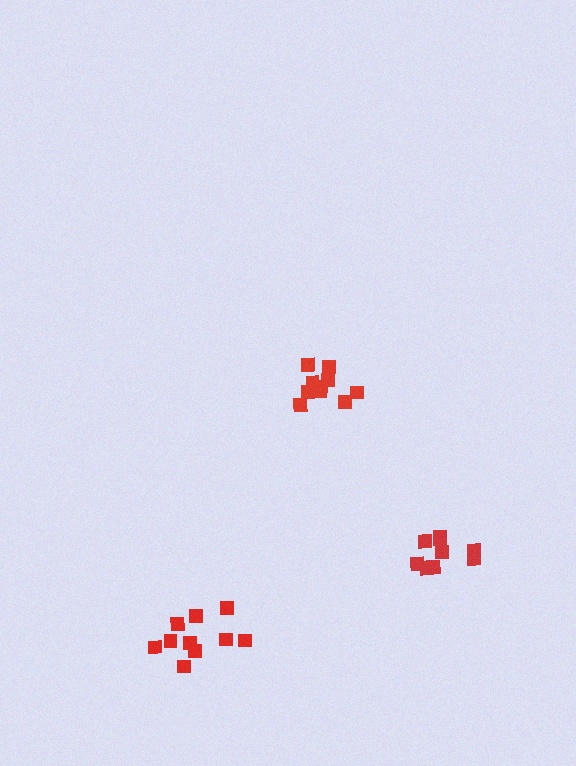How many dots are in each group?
Group 1: 9 dots, Group 2: 10 dots, Group 3: 10 dots (29 total).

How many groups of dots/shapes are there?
There are 3 groups.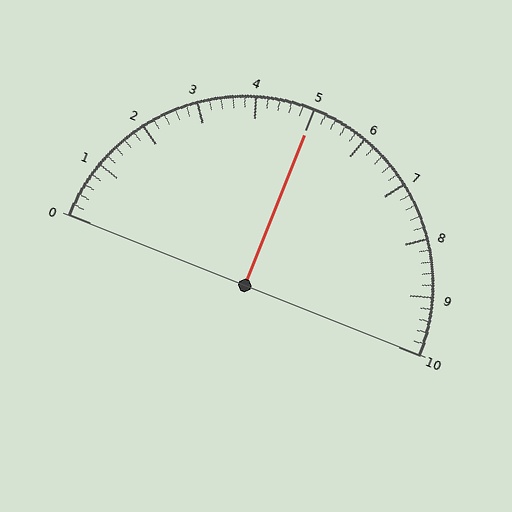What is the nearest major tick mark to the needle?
The nearest major tick mark is 5.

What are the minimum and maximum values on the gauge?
The gauge ranges from 0 to 10.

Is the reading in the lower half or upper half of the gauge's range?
The reading is in the upper half of the range (0 to 10).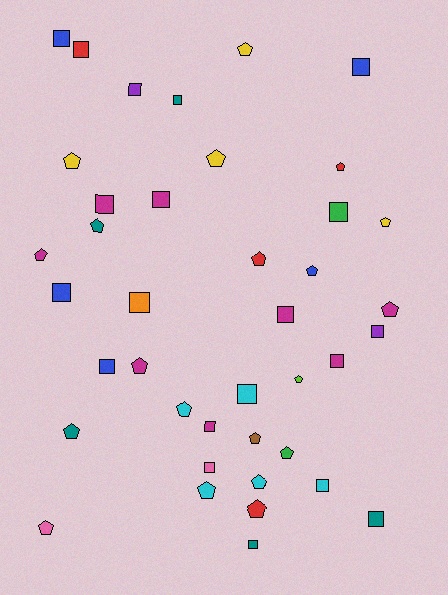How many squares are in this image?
There are 20 squares.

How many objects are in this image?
There are 40 objects.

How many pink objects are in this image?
There are 2 pink objects.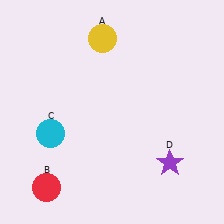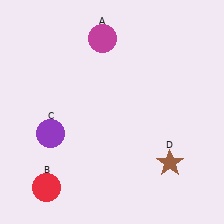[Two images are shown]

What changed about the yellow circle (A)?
In Image 1, A is yellow. In Image 2, it changed to magenta.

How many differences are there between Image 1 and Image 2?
There are 3 differences between the two images.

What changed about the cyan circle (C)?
In Image 1, C is cyan. In Image 2, it changed to purple.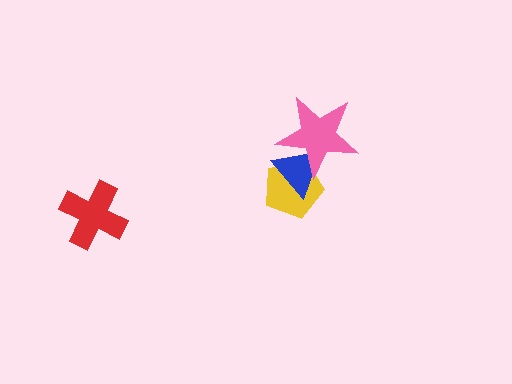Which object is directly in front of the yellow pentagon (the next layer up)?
The blue triangle is directly in front of the yellow pentagon.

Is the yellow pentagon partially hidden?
Yes, it is partially covered by another shape.